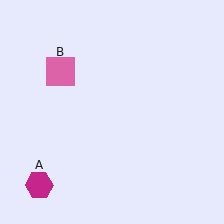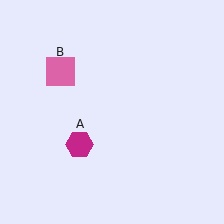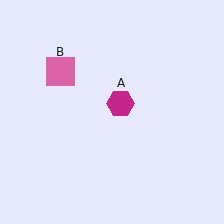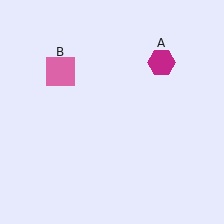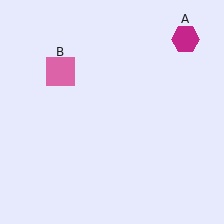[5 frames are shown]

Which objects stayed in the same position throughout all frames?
Pink square (object B) remained stationary.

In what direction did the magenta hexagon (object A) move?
The magenta hexagon (object A) moved up and to the right.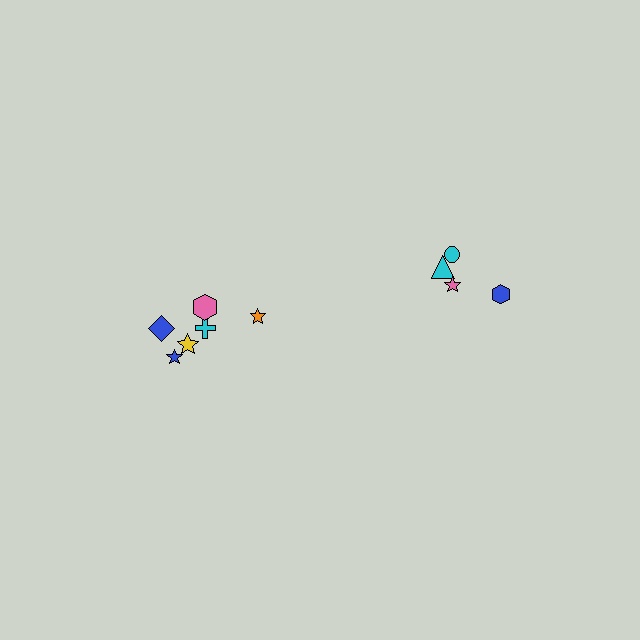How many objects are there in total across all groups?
There are 10 objects.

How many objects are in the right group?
There are 4 objects.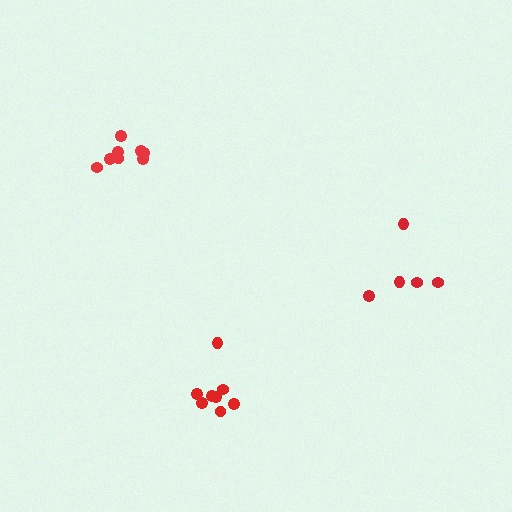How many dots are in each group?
Group 1: 8 dots, Group 2: 5 dots, Group 3: 8 dots (21 total).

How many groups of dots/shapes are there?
There are 3 groups.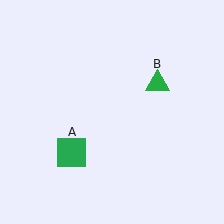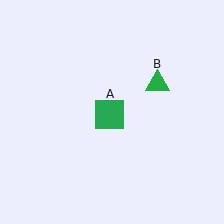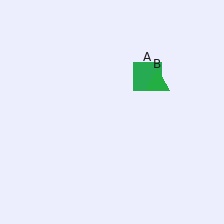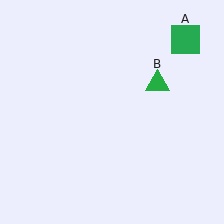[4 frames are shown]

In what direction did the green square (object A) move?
The green square (object A) moved up and to the right.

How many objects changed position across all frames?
1 object changed position: green square (object A).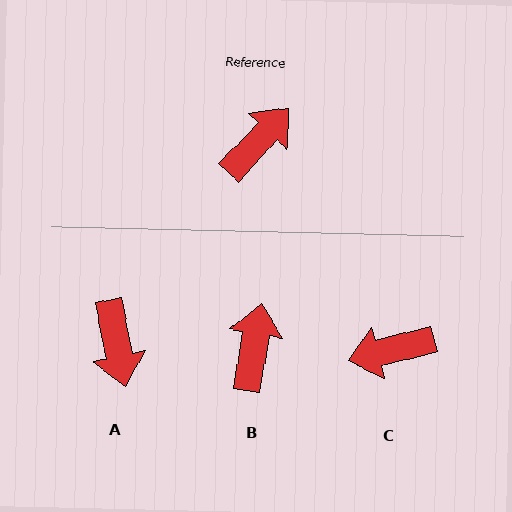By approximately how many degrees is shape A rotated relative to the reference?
Approximately 126 degrees clockwise.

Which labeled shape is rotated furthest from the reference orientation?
C, about 147 degrees away.